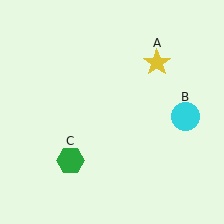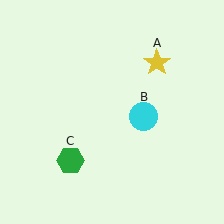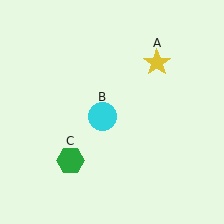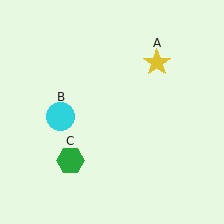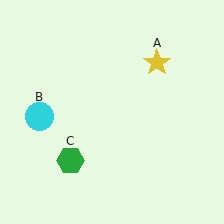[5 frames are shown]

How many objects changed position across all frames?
1 object changed position: cyan circle (object B).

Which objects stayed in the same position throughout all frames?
Yellow star (object A) and green hexagon (object C) remained stationary.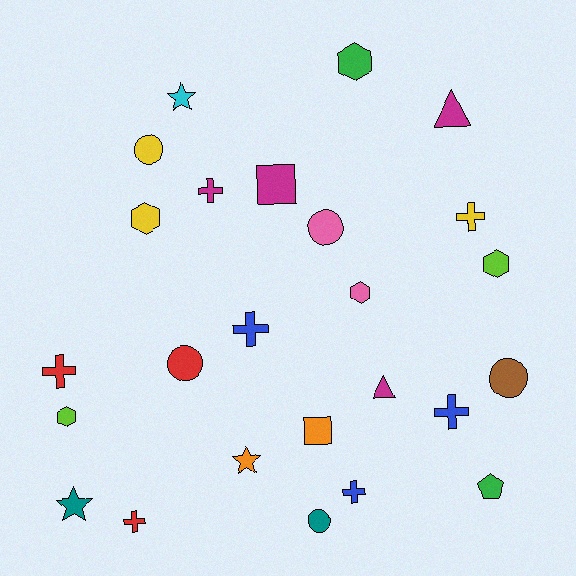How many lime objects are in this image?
There are 2 lime objects.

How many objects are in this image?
There are 25 objects.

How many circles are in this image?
There are 5 circles.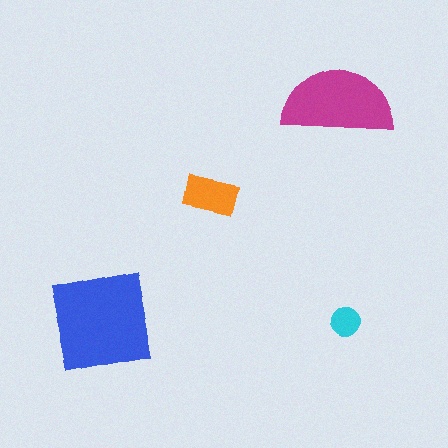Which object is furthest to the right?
The cyan circle is rightmost.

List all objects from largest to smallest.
The blue square, the magenta semicircle, the orange rectangle, the cyan circle.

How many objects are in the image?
There are 4 objects in the image.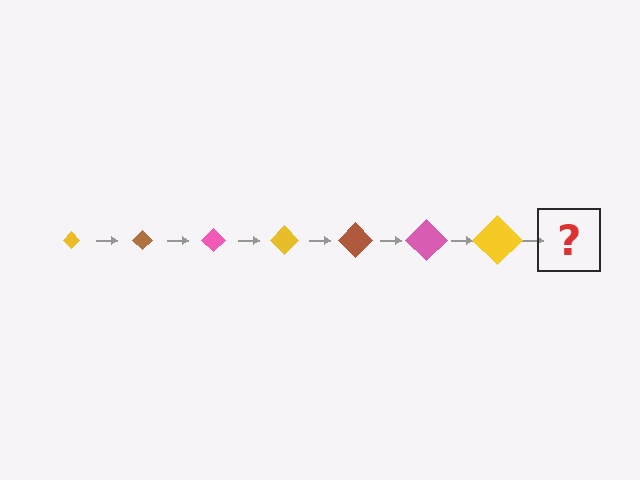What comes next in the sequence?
The next element should be a brown diamond, larger than the previous one.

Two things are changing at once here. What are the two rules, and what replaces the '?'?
The two rules are that the diamond grows larger each step and the color cycles through yellow, brown, and pink. The '?' should be a brown diamond, larger than the previous one.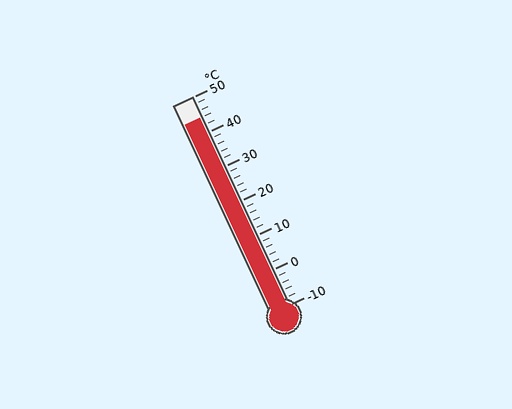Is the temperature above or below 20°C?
The temperature is above 20°C.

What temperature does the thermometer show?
The thermometer shows approximately 44°C.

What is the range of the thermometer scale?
The thermometer scale ranges from -10°C to 50°C.